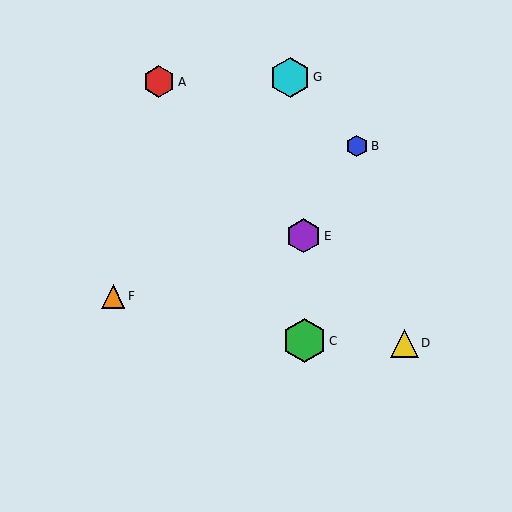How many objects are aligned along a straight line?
3 objects (A, D, E) are aligned along a straight line.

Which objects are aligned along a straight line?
Objects A, D, E are aligned along a straight line.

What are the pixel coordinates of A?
Object A is at (159, 82).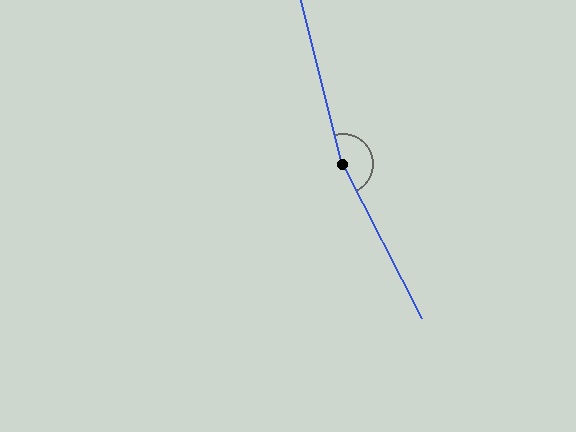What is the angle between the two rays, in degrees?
Approximately 167 degrees.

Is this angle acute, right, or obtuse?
It is obtuse.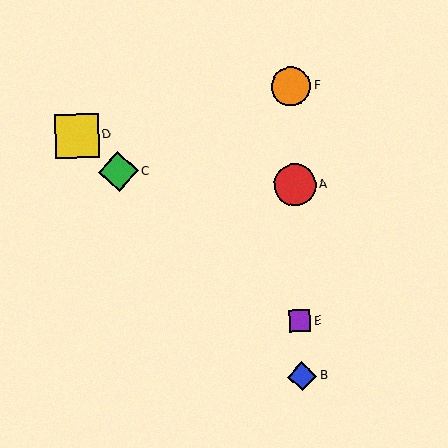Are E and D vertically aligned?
No, E is at x≈300 and D is at x≈77.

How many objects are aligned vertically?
4 objects (A, B, E, F) are aligned vertically.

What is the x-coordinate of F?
Object F is at x≈291.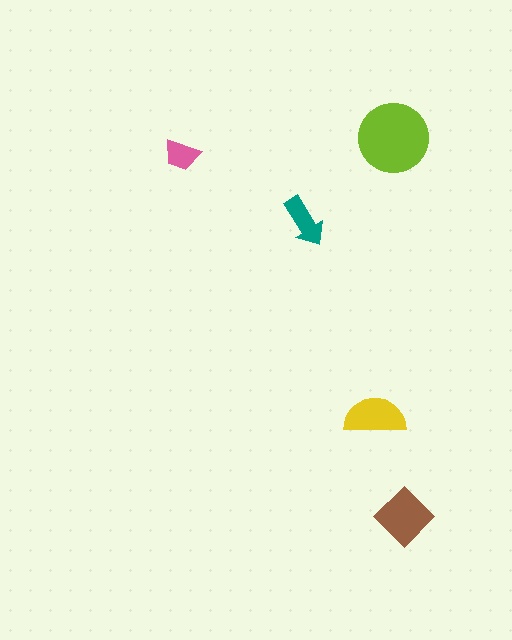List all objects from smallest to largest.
The pink trapezoid, the teal arrow, the yellow semicircle, the brown diamond, the lime circle.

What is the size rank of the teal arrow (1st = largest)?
4th.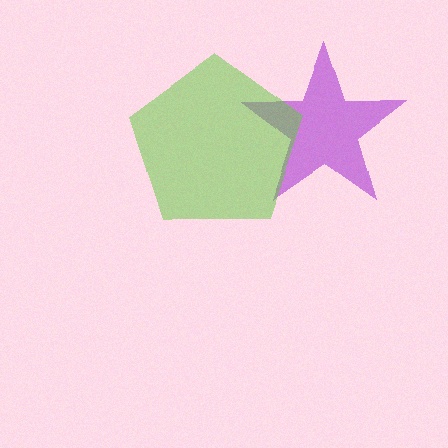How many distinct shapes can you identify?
There are 2 distinct shapes: a purple star, a lime pentagon.